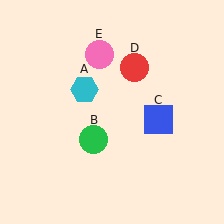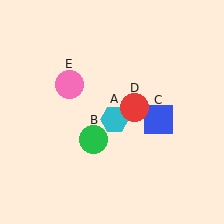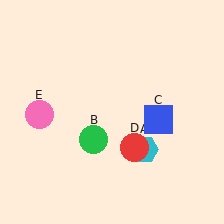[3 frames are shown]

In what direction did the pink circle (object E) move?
The pink circle (object E) moved down and to the left.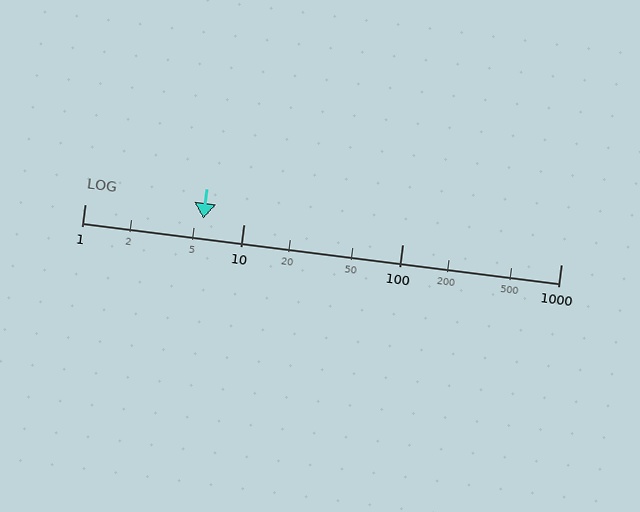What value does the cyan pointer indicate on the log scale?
The pointer indicates approximately 5.6.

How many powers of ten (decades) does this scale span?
The scale spans 3 decades, from 1 to 1000.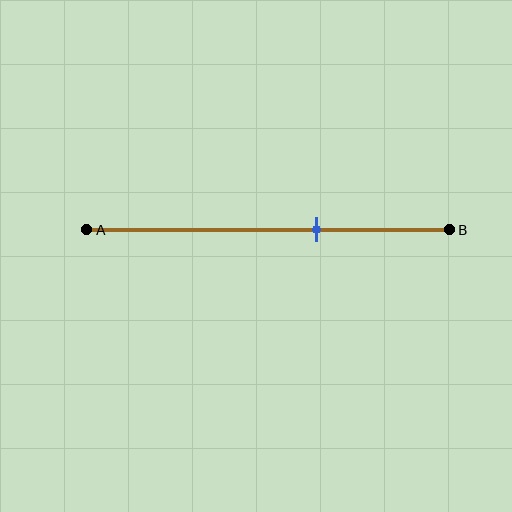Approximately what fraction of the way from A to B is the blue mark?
The blue mark is approximately 65% of the way from A to B.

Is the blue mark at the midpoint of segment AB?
No, the mark is at about 65% from A, not at the 50% midpoint.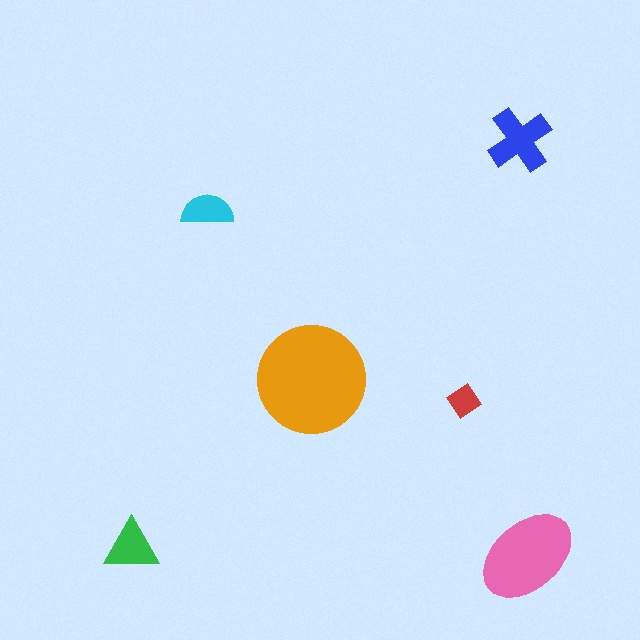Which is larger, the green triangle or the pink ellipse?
The pink ellipse.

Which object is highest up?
The blue cross is topmost.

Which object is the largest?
The orange circle.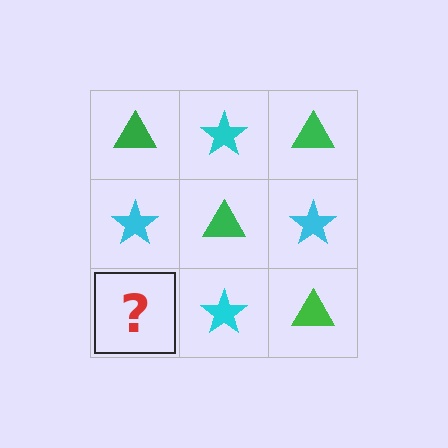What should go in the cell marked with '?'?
The missing cell should contain a green triangle.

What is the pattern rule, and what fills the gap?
The rule is that it alternates green triangle and cyan star in a checkerboard pattern. The gap should be filled with a green triangle.